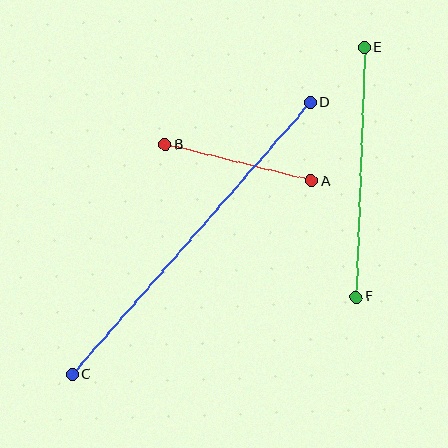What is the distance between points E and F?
The distance is approximately 250 pixels.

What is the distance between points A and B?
The distance is approximately 151 pixels.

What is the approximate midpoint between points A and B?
The midpoint is at approximately (238, 163) pixels.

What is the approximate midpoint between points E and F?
The midpoint is at approximately (361, 172) pixels.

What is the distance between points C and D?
The distance is approximately 361 pixels.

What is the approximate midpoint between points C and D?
The midpoint is at approximately (191, 238) pixels.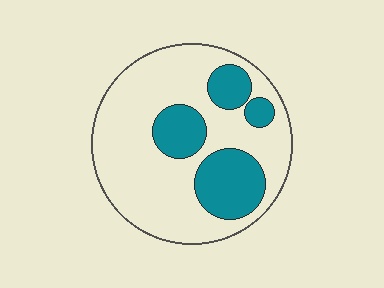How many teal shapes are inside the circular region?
4.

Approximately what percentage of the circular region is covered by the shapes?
Approximately 25%.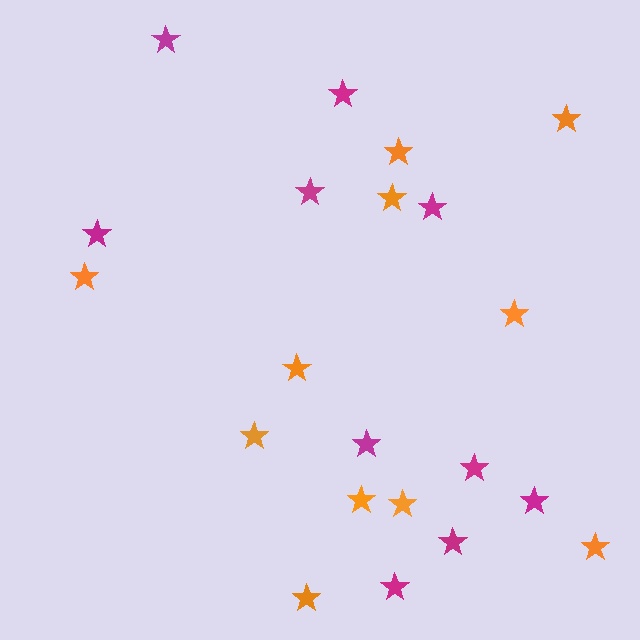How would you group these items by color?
There are 2 groups: one group of magenta stars (10) and one group of orange stars (11).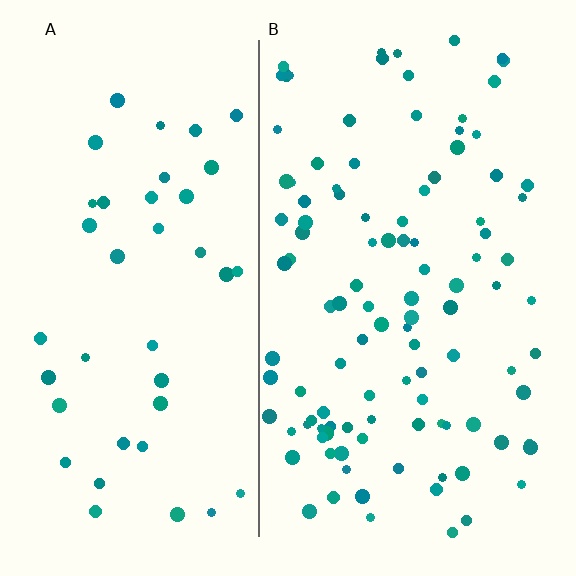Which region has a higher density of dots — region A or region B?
B (the right).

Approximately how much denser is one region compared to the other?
Approximately 2.6× — region B over region A.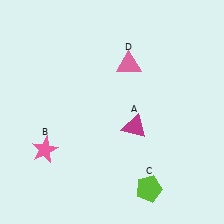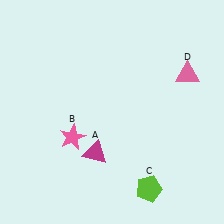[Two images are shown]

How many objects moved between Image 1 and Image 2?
3 objects moved between the two images.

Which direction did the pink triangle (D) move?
The pink triangle (D) moved right.